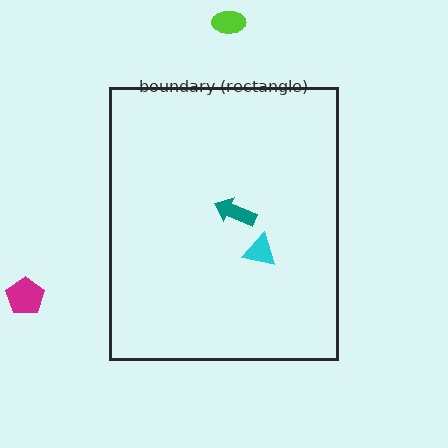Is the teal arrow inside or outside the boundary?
Inside.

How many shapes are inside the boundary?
2 inside, 2 outside.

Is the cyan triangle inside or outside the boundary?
Inside.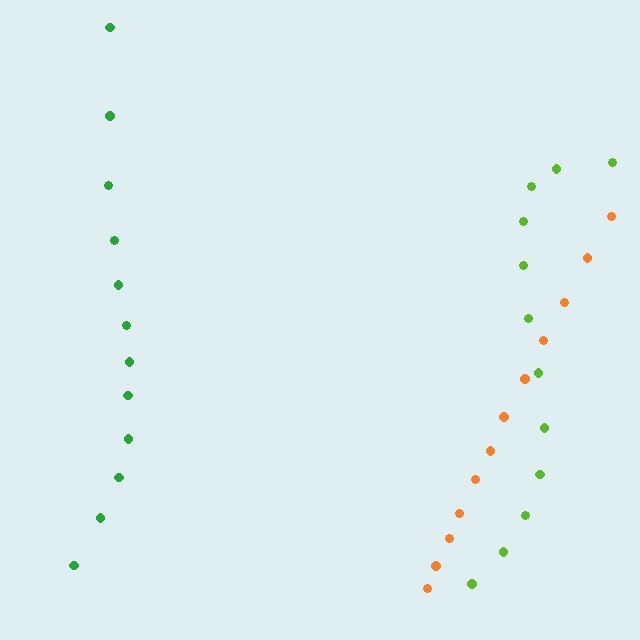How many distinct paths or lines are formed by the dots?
There are 3 distinct paths.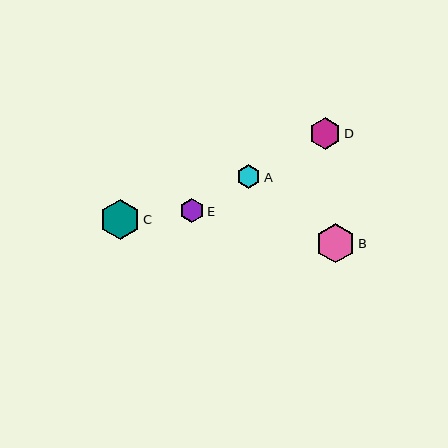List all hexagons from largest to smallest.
From largest to smallest: C, B, D, E, A.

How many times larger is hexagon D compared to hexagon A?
Hexagon D is approximately 1.3 times the size of hexagon A.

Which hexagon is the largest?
Hexagon C is the largest with a size of approximately 40 pixels.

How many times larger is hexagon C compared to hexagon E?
Hexagon C is approximately 1.7 times the size of hexagon E.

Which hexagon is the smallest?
Hexagon A is the smallest with a size of approximately 23 pixels.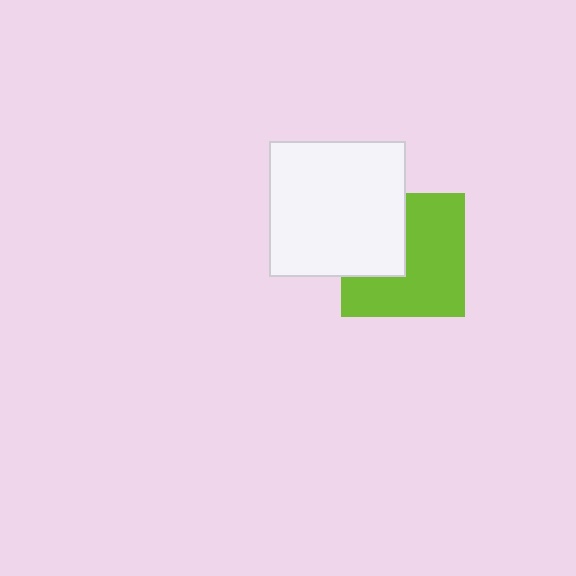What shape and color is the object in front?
The object in front is a white square.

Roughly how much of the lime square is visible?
Most of it is visible (roughly 65%).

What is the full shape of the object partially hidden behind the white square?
The partially hidden object is a lime square.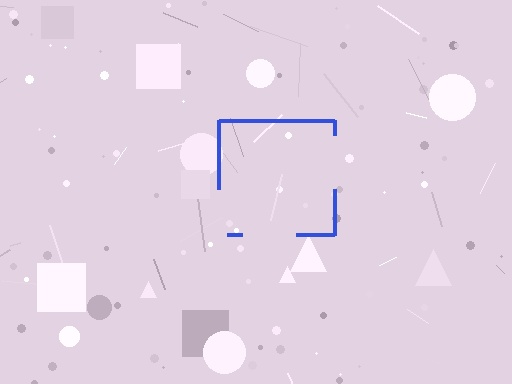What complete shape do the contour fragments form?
The contour fragments form a square.